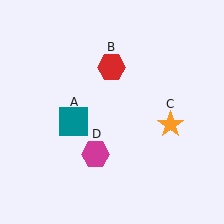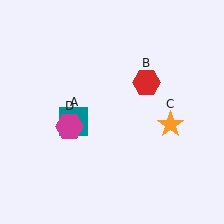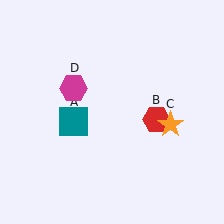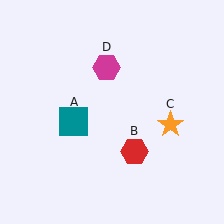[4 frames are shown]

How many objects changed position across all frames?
2 objects changed position: red hexagon (object B), magenta hexagon (object D).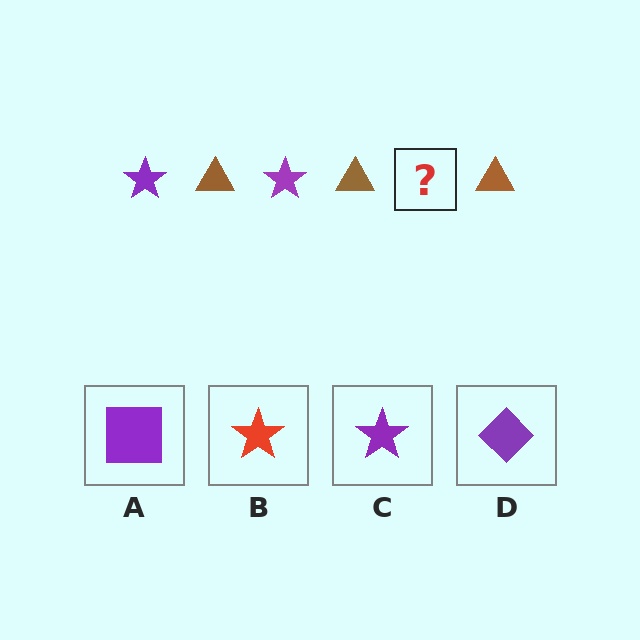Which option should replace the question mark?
Option C.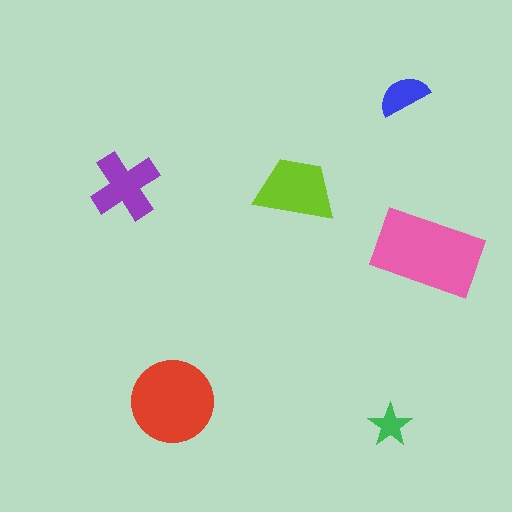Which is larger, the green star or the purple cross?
The purple cross.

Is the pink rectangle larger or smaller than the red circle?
Larger.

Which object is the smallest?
The green star.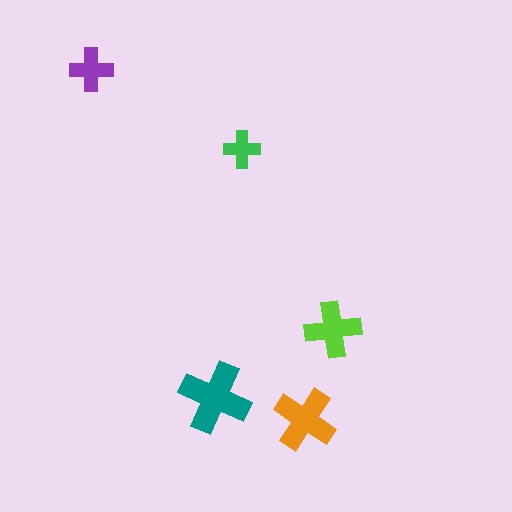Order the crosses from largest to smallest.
the teal one, the orange one, the lime one, the purple one, the green one.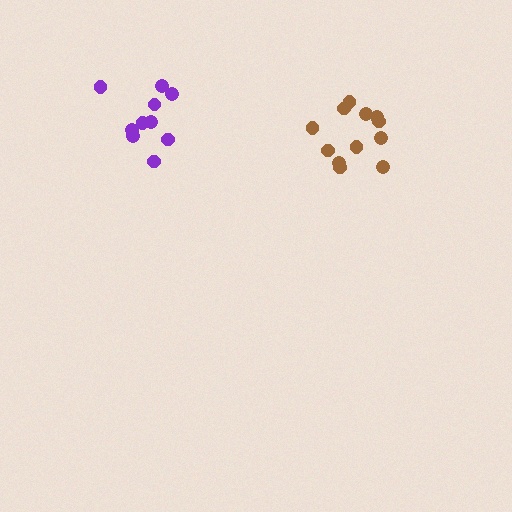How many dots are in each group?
Group 1: 12 dots, Group 2: 10 dots (22 total).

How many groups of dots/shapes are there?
There are 2 groups.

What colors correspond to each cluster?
The clusters are colored: brown, purple.